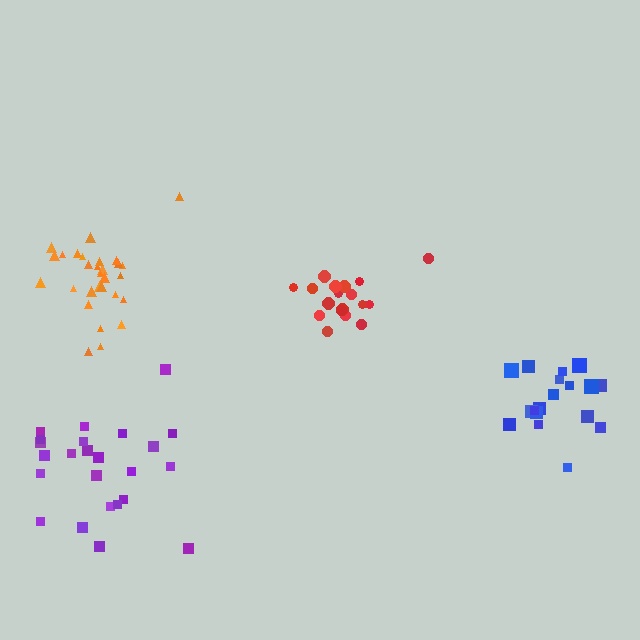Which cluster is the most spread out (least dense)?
Purple.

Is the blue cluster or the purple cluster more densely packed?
Blue.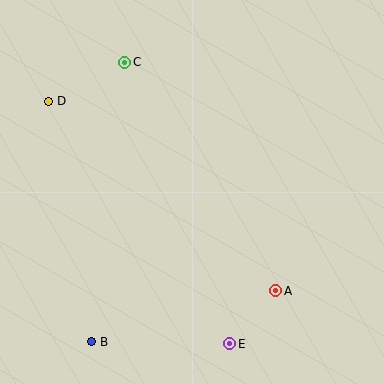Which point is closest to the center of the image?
Point A at (276, 291) is closest to the center.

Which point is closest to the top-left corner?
Point D is closest to the top-left corner.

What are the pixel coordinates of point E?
Point E is at (230, 344).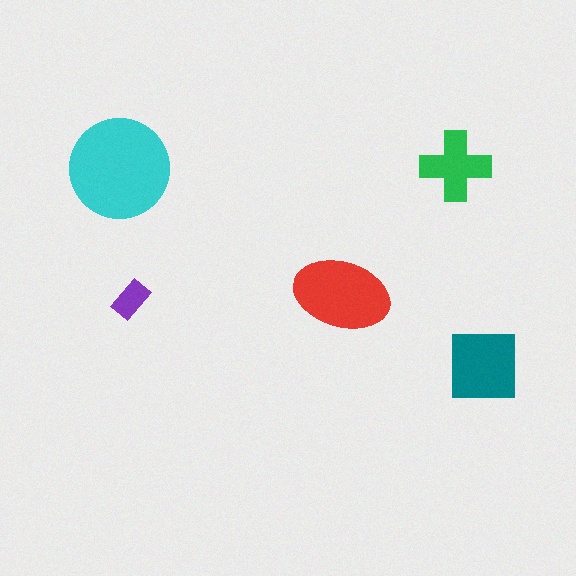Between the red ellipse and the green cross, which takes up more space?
The red ellipse.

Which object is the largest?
The cyan circle.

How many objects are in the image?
There are 5 objects in the image.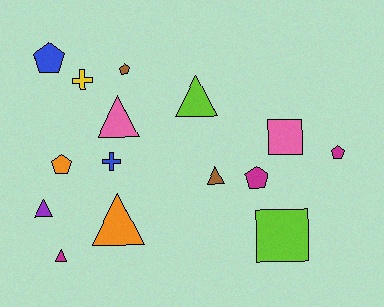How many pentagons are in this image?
There are 5 pentagons.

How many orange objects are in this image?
There are 2 orange objects.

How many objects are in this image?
There are 15 objects.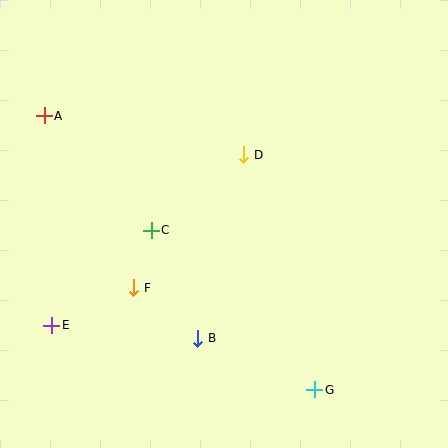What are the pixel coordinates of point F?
Point F is at (134, 288).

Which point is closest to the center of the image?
Point D at (244, 155) is closest to the center.